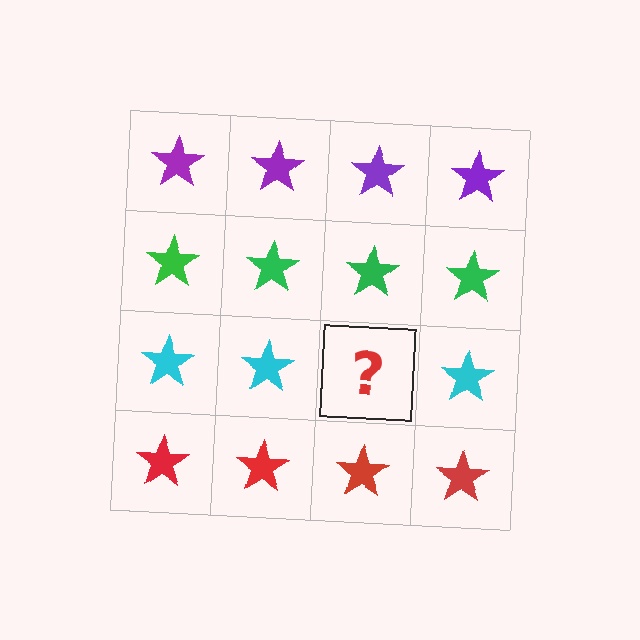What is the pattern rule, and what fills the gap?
The rule is that each row has a consistent color. The gap should be filled with a cyan star.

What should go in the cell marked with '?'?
The missing cell should contain a cyan star.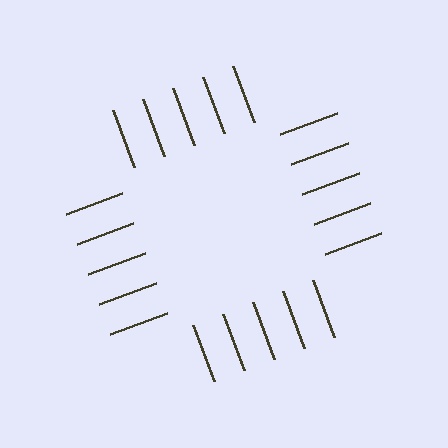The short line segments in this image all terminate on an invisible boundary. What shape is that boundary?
An illusory square — the line segments terminate on its edges but no continuous stroke is drawn.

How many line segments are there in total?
20 — 5 along each of the 4 edges.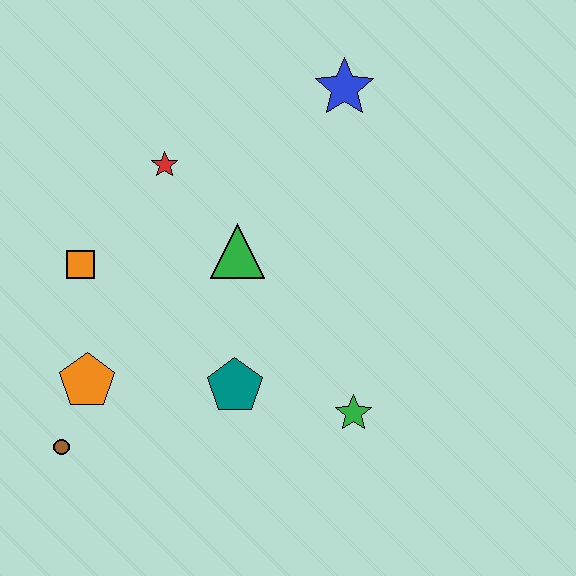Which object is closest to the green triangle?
The red star is closest to the green triangle.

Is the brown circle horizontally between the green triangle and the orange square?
No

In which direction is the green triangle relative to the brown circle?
The green triangle is above the brown circle.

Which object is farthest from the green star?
The blue star is farthest from the green star.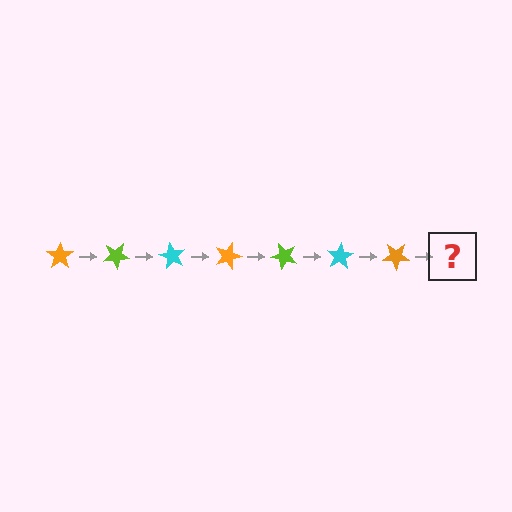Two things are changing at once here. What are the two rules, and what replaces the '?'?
The two rules are that it rotates 30 degrees each step and the color cycles through orange, lime, and cyan. The '?' should be a lime star, rotated 210 degrees from the start.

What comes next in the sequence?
The next element should be a lime star, rotated 210 degrees from the start.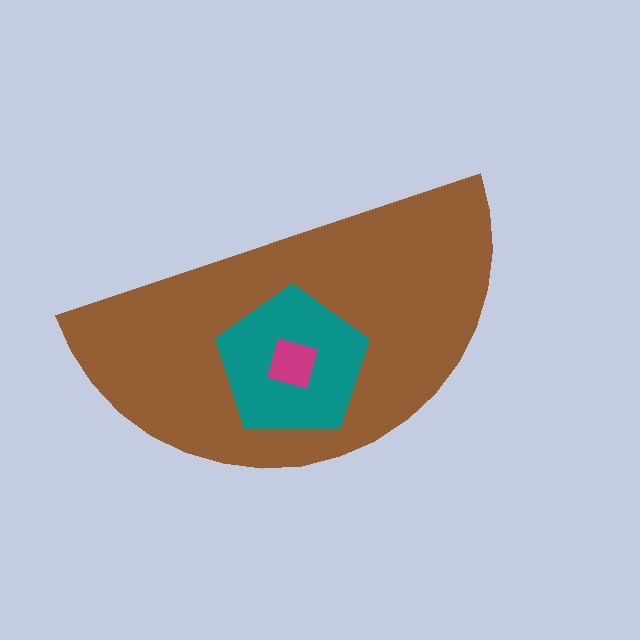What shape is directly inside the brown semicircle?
The teal pentagon.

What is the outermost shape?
The brown semicircle.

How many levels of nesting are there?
3.